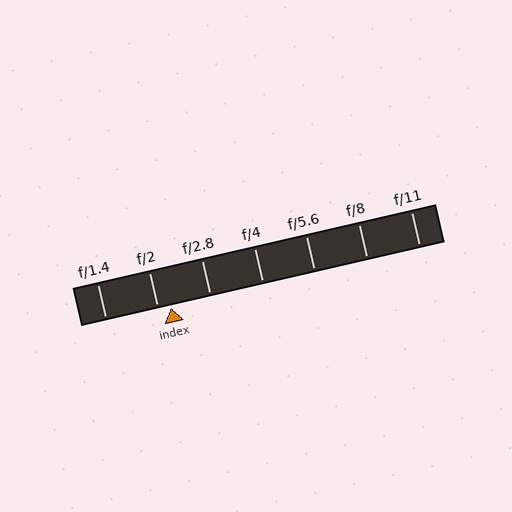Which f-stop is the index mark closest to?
The index mark is closest to f/2.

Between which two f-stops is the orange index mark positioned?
The index mark is between f/2 and f/2.8.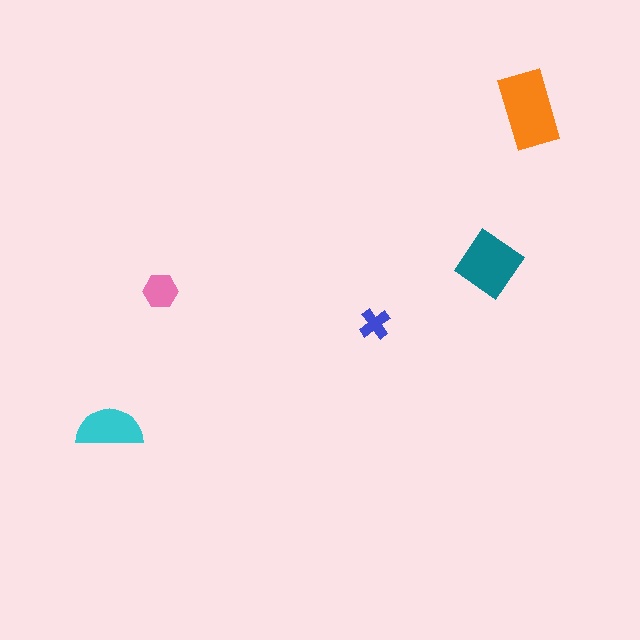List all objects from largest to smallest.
The orange rectangle, the teal diamond, the cyan semicircle, the pink hexagon, the blue cross.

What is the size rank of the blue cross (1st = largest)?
5th.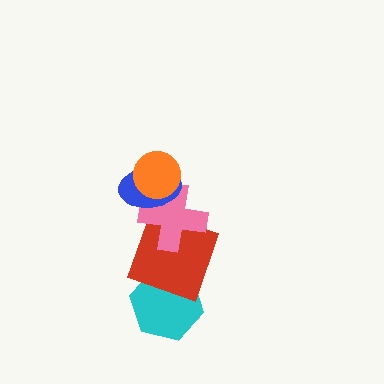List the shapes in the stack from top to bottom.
From top to bottom: the orange circle, the blue ellipse, the pink cross, the red square, the cyan hexagon.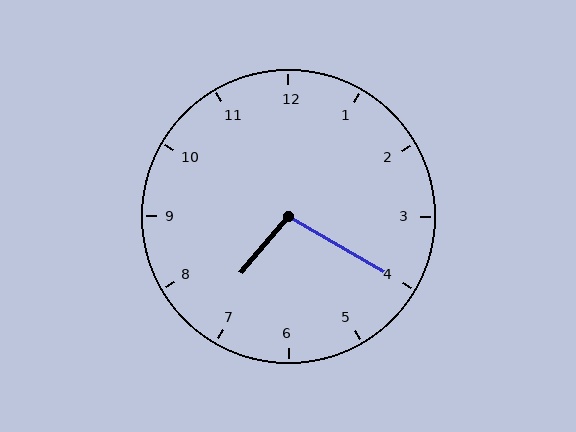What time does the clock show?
7:20.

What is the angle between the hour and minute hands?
Approximately 100 degrees.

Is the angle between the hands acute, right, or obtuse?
It is obtuse.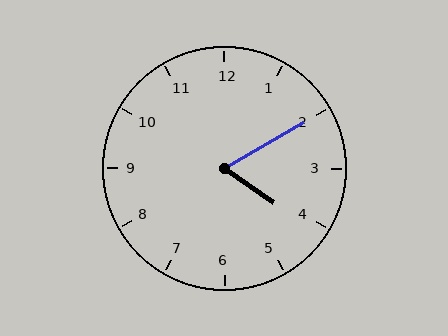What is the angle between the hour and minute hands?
Approximately 65 degrees.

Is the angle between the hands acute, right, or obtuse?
It is acute.